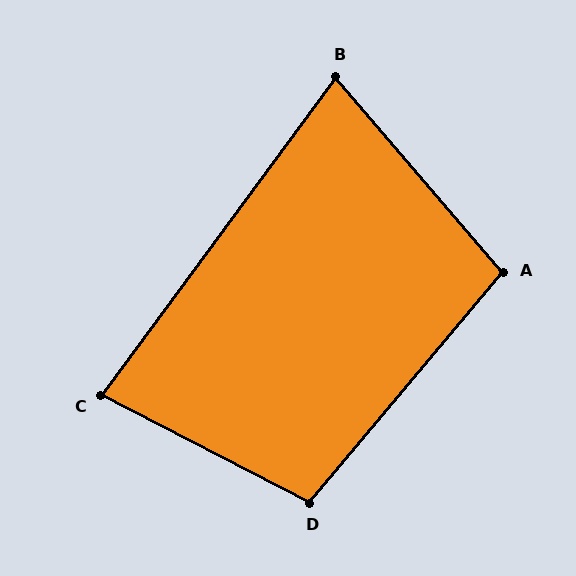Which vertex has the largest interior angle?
D, at approximately 103 degrees.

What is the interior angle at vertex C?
Approximately 81 degrees (acute).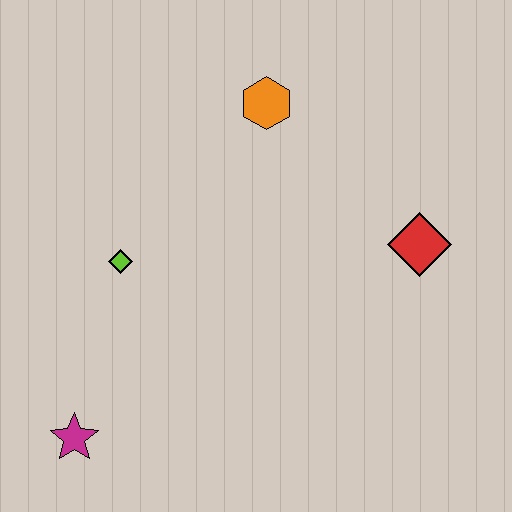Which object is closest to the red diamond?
The orange hexagon is closest to the red diamond.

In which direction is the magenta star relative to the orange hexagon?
The magenta star is below the orange hexagon.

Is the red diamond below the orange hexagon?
Yes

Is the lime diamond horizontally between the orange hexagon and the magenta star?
Yes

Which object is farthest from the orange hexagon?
The magenta star is farthest from the orange hexagon.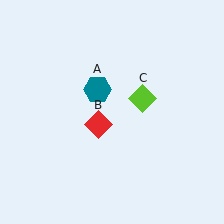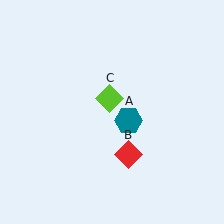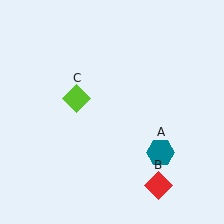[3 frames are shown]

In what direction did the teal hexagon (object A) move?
The teal hexagon (object A) moved down and to the right.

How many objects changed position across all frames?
3 objects changed position: teal hexagon (object A), red diamond (object B), lime diamond (object C).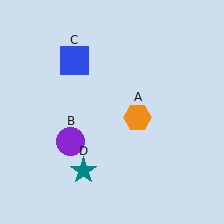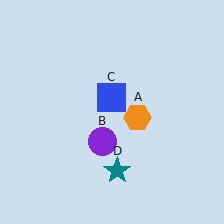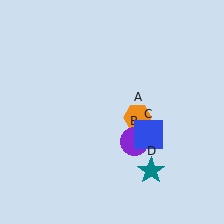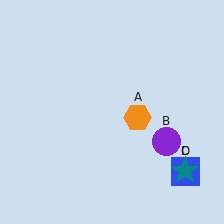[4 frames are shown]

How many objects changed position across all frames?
3 objects changed position: purple circle (object B), blue square (object C), teal star (object D).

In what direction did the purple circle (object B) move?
The purple circle (object B) moved right.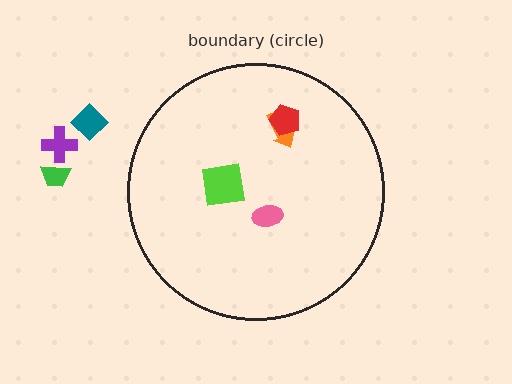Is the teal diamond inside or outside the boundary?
Outside.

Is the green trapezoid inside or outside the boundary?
Outside.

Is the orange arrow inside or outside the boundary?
Inside.